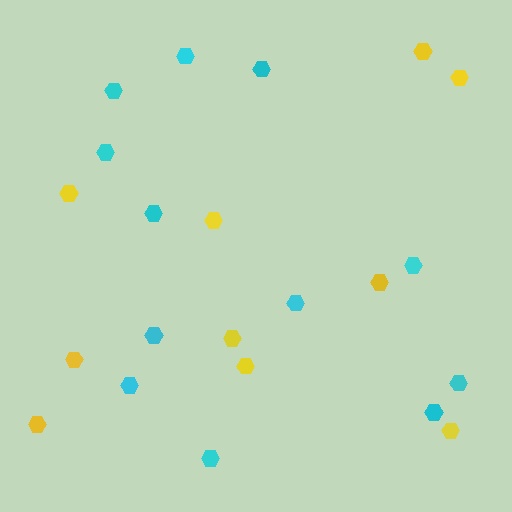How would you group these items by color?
There are 2 groups: one group of cyan hexagons (12) and one group of yellow hexagons (10).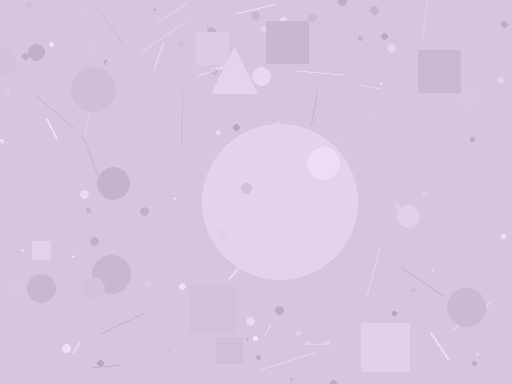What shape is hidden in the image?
A circle is hidden in the image.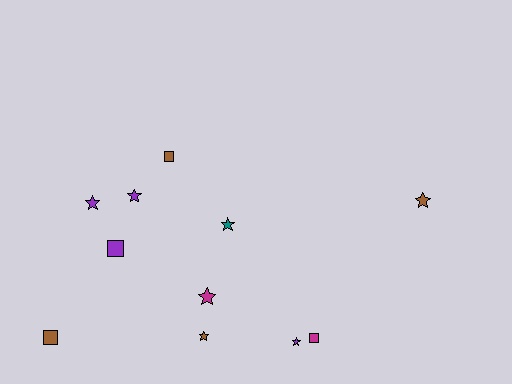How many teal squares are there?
There are no teal squares.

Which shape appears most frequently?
Star, with 7 objects.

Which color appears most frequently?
Purple, with 4 objects.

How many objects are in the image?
There are 11 objects.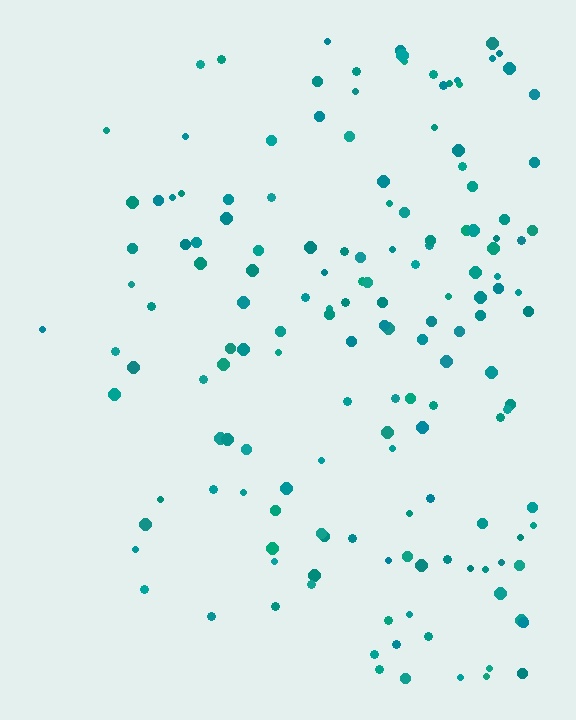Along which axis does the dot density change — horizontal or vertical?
Horizontal.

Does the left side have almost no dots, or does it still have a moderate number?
Still a moderate number, just noticeably fewer than the right.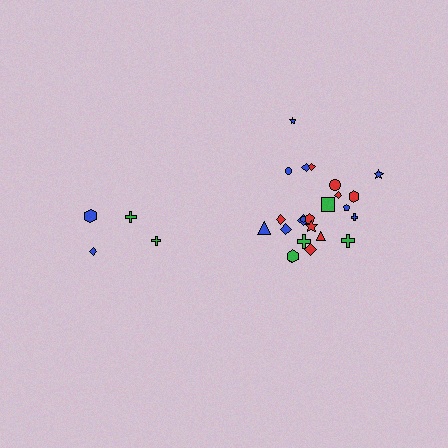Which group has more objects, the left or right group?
The right group.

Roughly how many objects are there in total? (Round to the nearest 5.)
Roughly 30 objects in total.